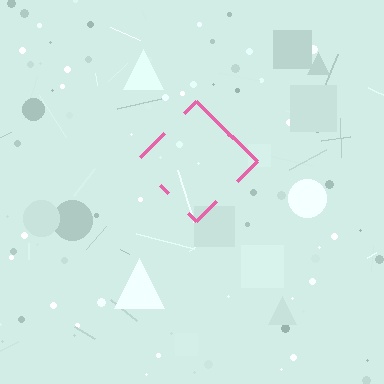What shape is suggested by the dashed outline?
The dashed outline suggests a diamond.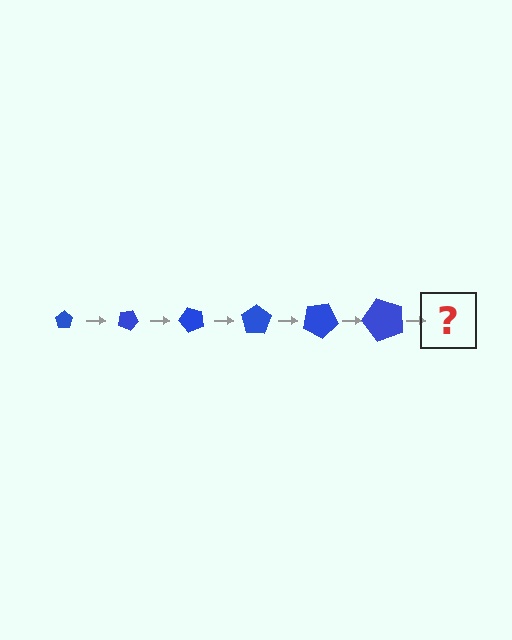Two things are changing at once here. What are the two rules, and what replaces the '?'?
The two rules are that the pentagon grows larger each step and it rotates 25 degrees each step. The '?' should be a pentagon, larger than the previous one and rotated 150 degrees from the start.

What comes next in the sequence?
The next element should be a pentagon, larger than the previous one and rotated 150 degrees from the start.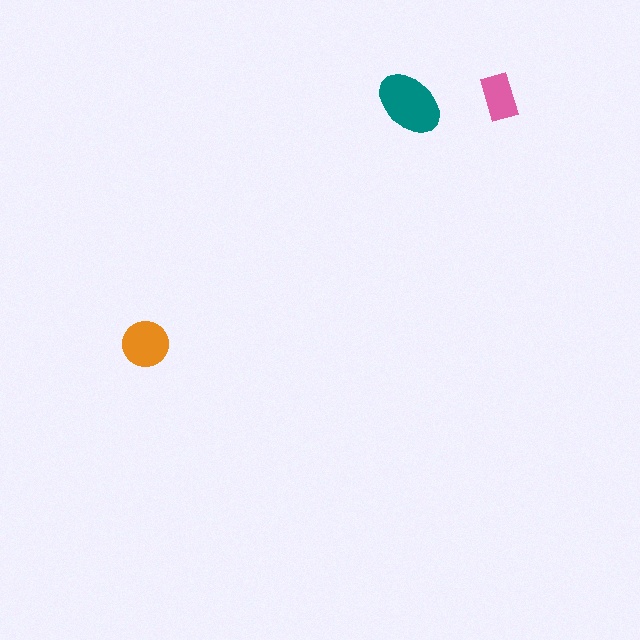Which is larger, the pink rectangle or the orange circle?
The orange circle.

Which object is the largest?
The teal ellipse.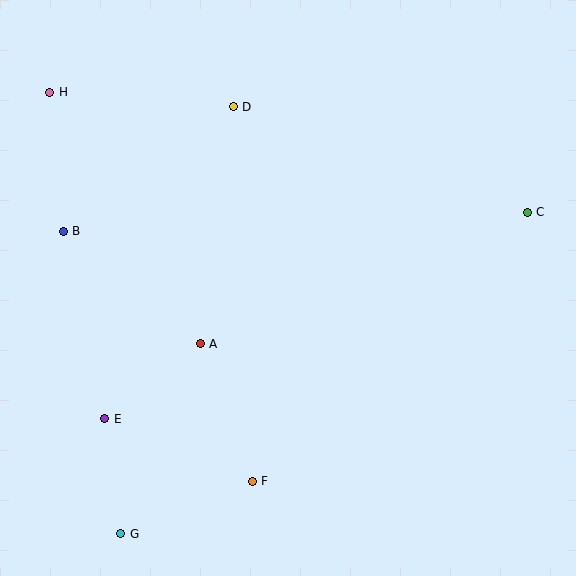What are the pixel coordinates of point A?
Point A is at (200, 344).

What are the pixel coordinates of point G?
Point G is at (121, 534).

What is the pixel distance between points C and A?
The distance between C and A is 352 pixels.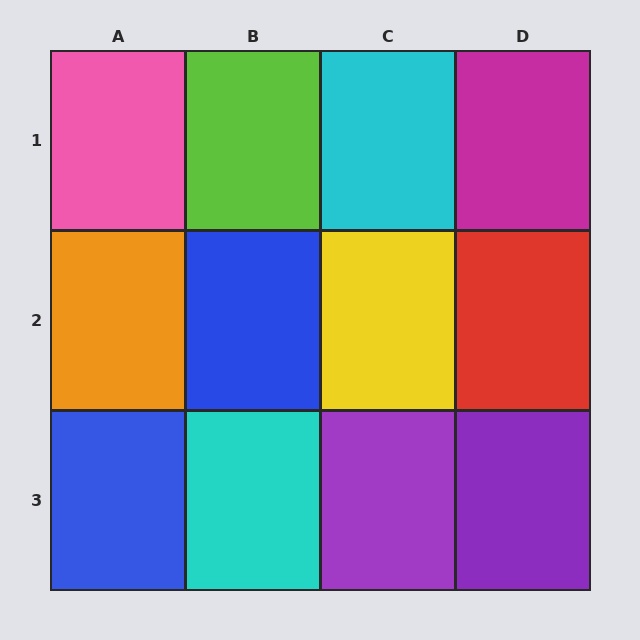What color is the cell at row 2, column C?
Yellow.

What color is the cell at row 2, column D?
Red.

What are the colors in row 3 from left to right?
Blue, cyan, purple, purple.